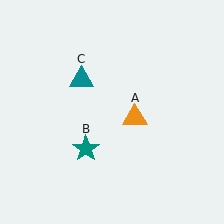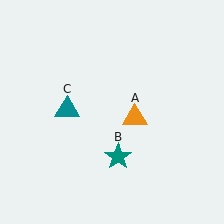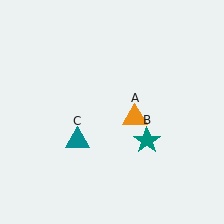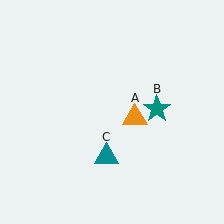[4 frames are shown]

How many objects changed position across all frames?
2 objects changed position: teal star (object B), teal triangle (object C).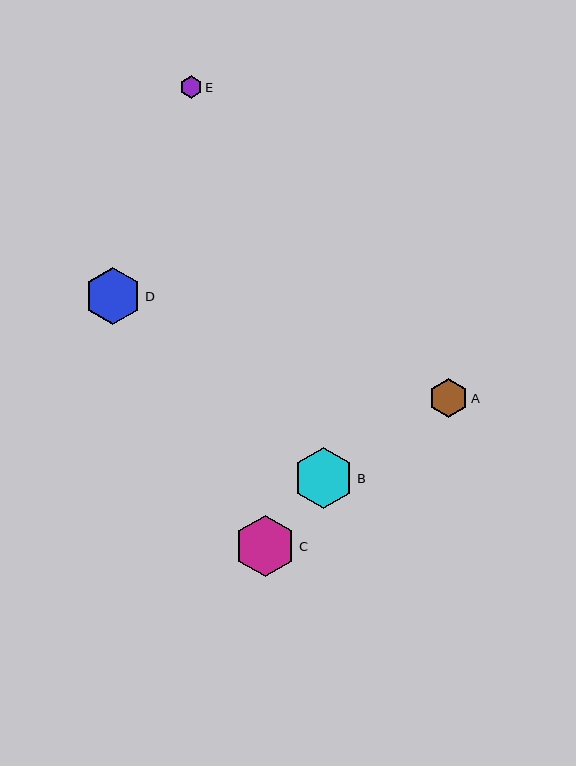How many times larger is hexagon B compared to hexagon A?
Hexagon B is approximately 1.5 times the size of hexagon A.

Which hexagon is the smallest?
Hexagon E is the smallest with a size of approximately 22 pixels.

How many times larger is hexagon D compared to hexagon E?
Hexagon D is approximately 2.6 times the size of hexagon E.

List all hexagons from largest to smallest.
From largest to smallest: C, B, D, A, E.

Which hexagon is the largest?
Hexagon C is the largest with a size of approximately 61 pixels.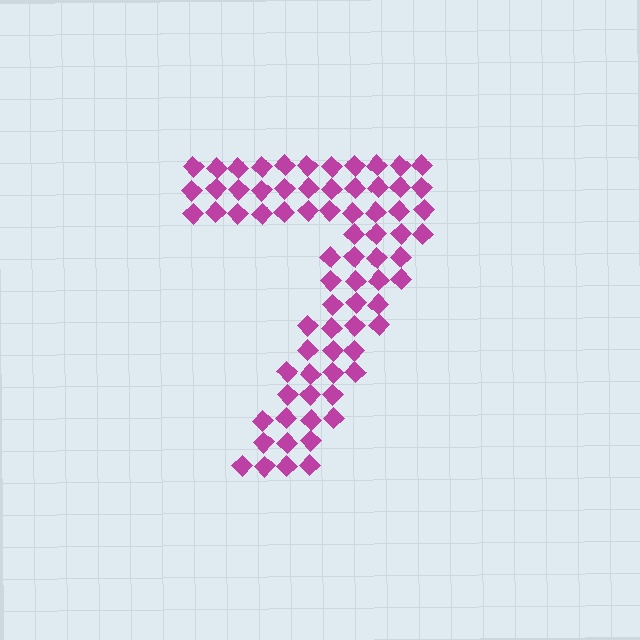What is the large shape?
The large shape is the digit 7.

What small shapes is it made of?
It is made of small diamonds.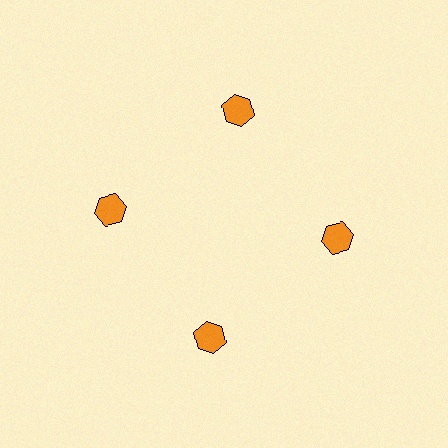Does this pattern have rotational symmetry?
Yes, this pattern has 4-fold rotational symmetry. It looks the same after rotating 90 degrees around the center.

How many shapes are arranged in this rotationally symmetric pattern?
There are 4 shapes, arranged in 4 groups of 1.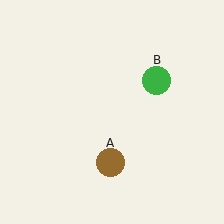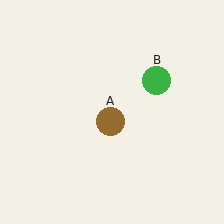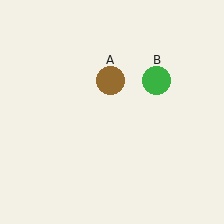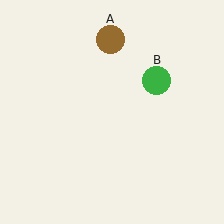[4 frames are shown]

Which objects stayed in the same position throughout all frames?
Green circle (object B) remained stationary.